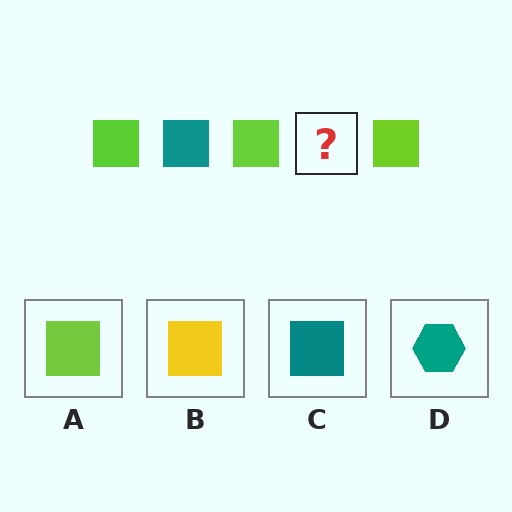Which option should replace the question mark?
Option C.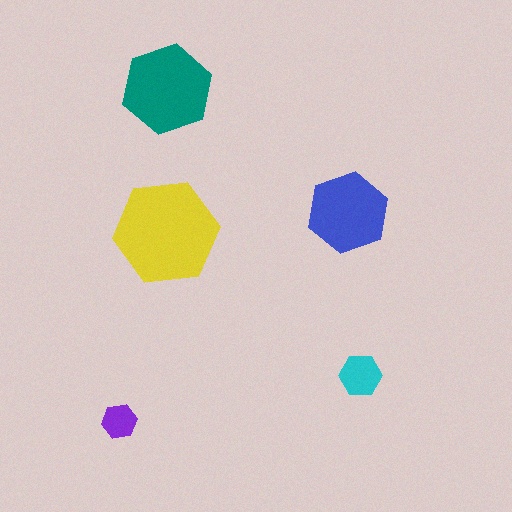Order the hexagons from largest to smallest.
the yellow one, the teal one, the blue one, the cyan one, the purple one.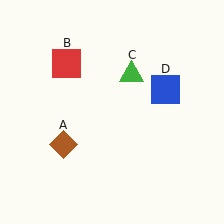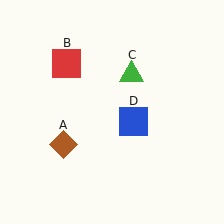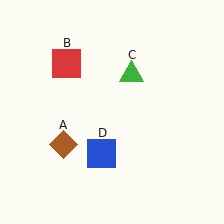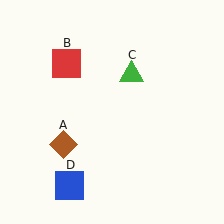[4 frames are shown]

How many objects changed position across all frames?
1 object changed position: blue square (object D).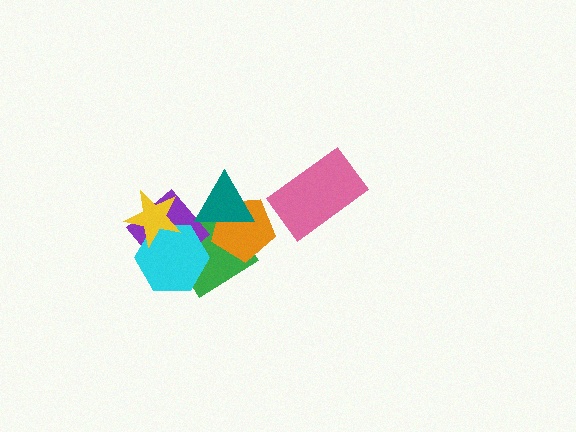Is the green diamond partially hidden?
Yes, it is partially covered by another shape.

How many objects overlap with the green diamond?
5 objects overlap with the green diamond.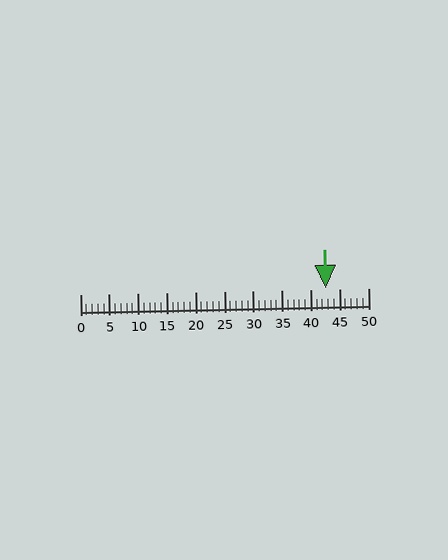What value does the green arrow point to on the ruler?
The green arrow points to approximately 43.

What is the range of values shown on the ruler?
The ruler shows values from 0 to 50.